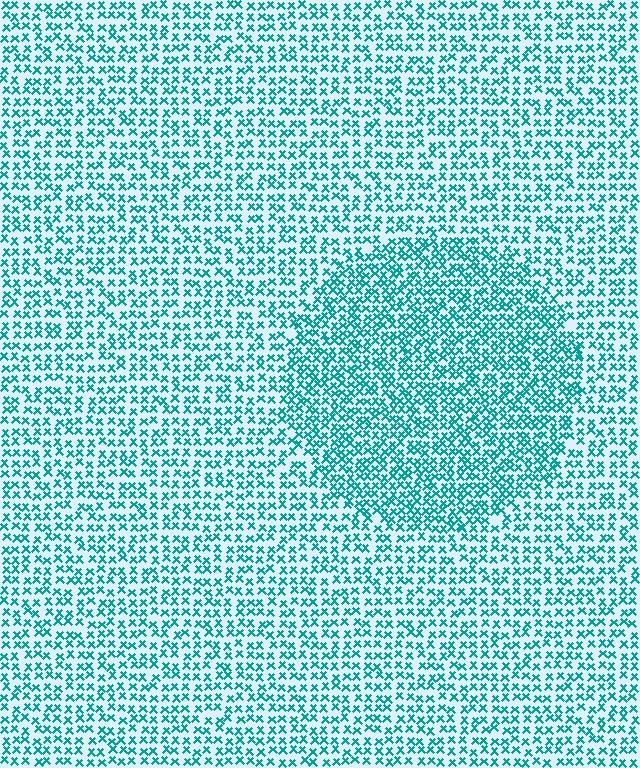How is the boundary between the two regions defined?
The boundary is defined by a change in element density (approximately 1.6x ratio). All elements are the same color, size, and shape.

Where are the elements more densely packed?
The elements are more densely packed inside the circle boundary.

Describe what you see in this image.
The image contains small teal elements arranged at two different densities. A circle-shaped region is visible where the elements are more densely packed than the surrounding area.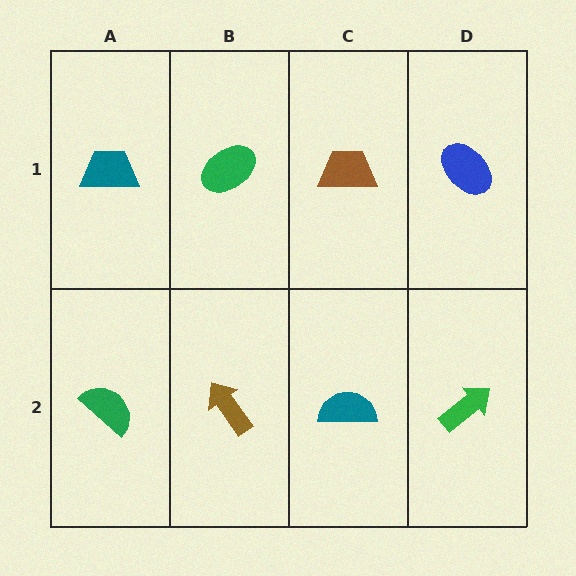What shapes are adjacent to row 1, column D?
A green arrow (row 2, column D), a brown trapezoid (row 1, column C).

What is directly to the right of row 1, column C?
A blue ellipse.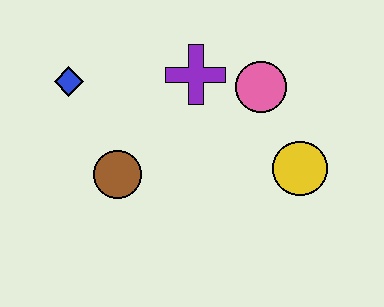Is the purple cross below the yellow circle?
No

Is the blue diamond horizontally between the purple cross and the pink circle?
No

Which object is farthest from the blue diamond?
The yellow circle is farthest from the blue diamond.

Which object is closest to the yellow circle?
The pink circle is closest to the yellow circle.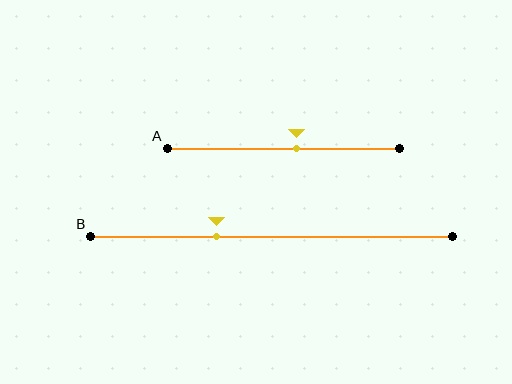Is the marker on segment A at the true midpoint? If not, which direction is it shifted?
No, the marker on segment A is shifted to the right by about 6% of the segment length.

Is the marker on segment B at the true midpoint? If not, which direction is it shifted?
No, the marker on segment B is shifted to the left by about 15% of the segment length.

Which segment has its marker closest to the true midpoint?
Segment A has its marker closest to the true midpoint.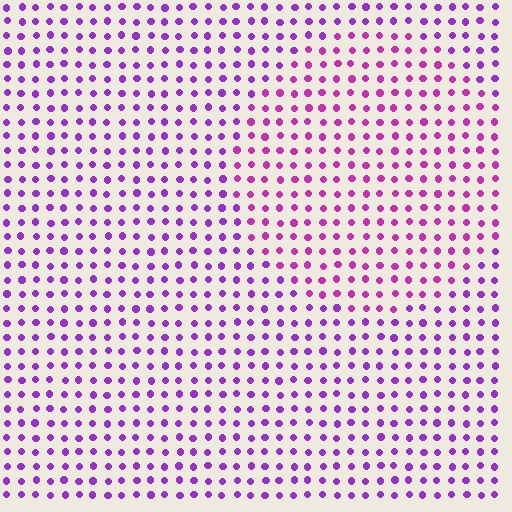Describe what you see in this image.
The image is filled with small purple elements in a uniform arrangement. A circle-shaped region is visible where the elements are tinted to a slightly different hue, forming a subtle color boundary.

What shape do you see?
I see a circle.